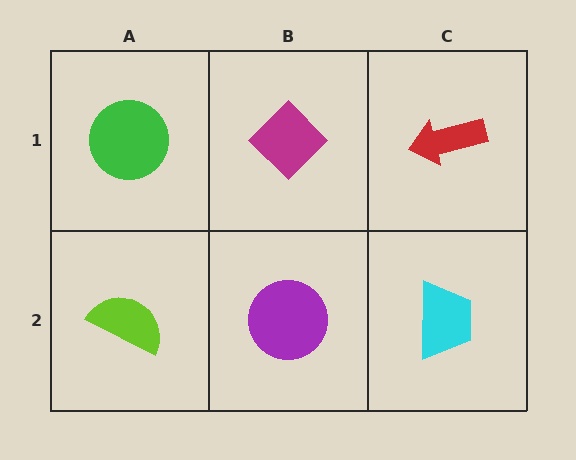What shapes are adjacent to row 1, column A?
A lime semicircle (row 2, column A), a magenta diamond (row 1, column B).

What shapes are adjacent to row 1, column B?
A purple circle (row 2, column B), a green circle (row 1, column A), a red arrow (row 1, column C).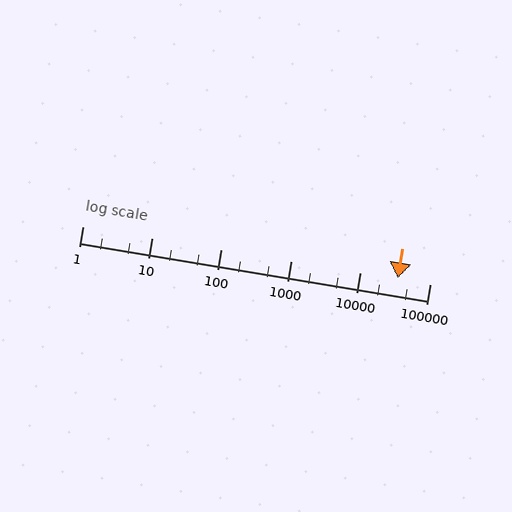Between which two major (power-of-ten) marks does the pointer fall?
The pointer is between 10000 and 100000.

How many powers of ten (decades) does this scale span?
The scale spans 5 decades, from 1 to 100000.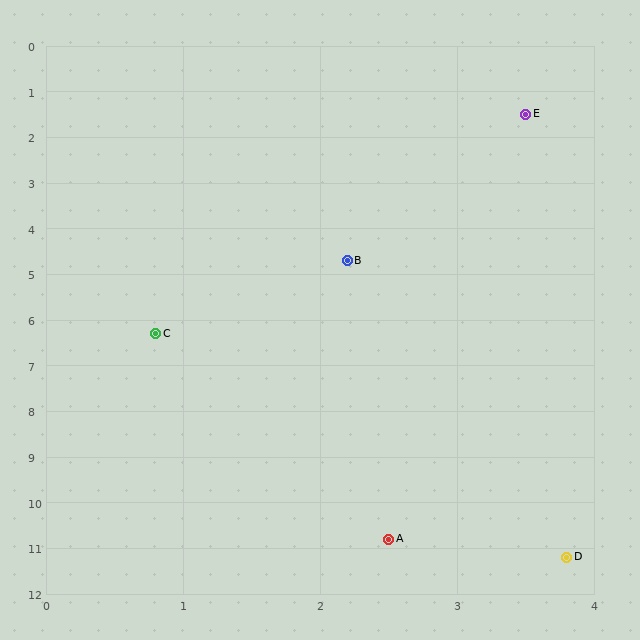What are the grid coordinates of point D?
Point D is at approximately (3.8, 11.2).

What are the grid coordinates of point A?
Point A is at approximately (2.5, 10.8).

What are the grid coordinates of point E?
Point E is at approximately (3.5, 1.5).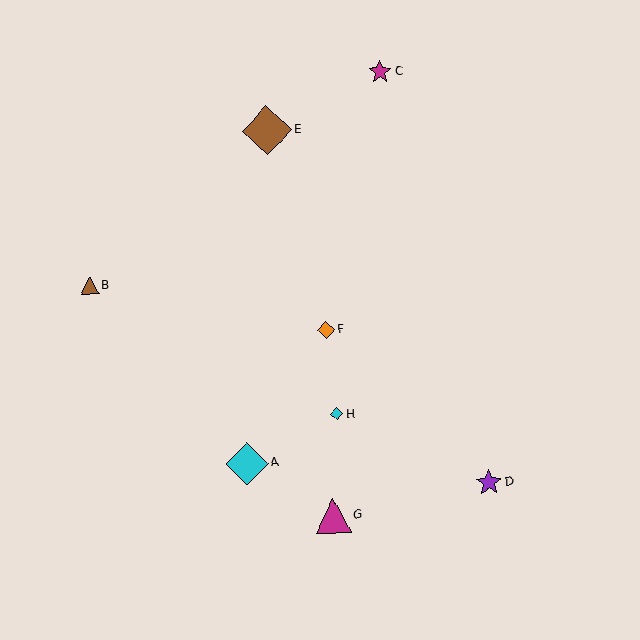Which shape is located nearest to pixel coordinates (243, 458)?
The cyan diamond (labeled A) at (247, 464) is nearest to that location.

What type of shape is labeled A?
Shape A is a cyan diamond.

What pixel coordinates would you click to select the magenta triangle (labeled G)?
Click at (333, 515) to select the magenta triangle G.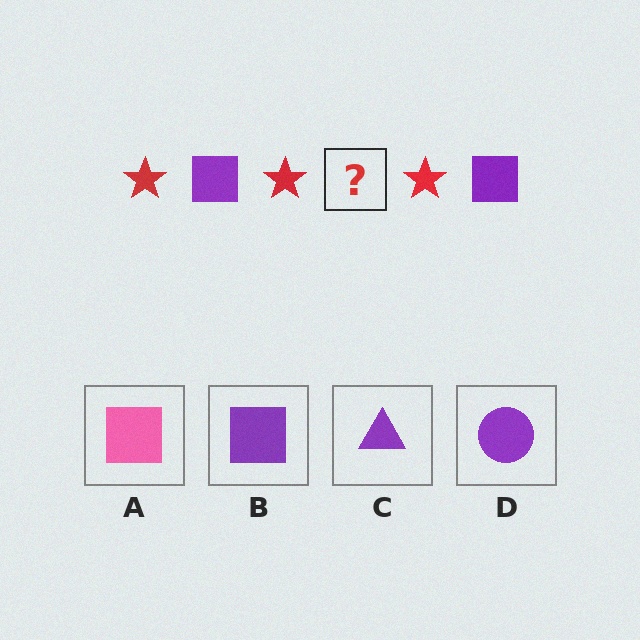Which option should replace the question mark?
Option B.